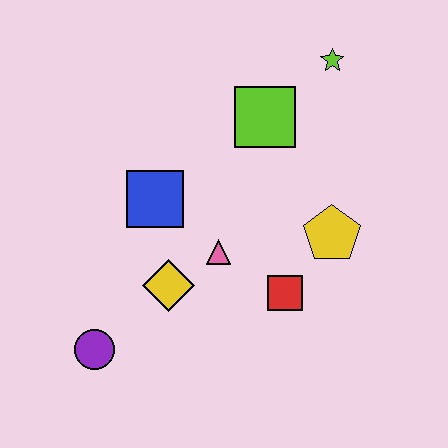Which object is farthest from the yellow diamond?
The lime star is farthest from the yellow diamond.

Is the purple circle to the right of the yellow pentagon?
No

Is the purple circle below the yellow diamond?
Yes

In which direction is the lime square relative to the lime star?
The lime square is to the left of the lime star.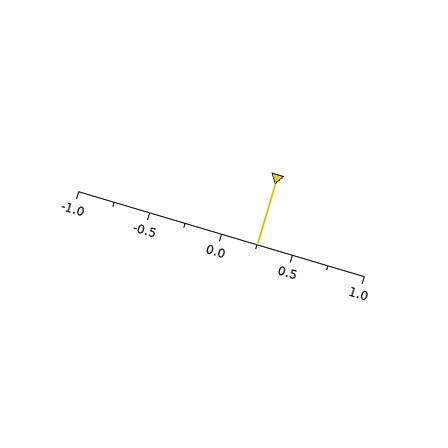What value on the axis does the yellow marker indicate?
The marker indicates approximately 0.25.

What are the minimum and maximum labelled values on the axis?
The axis runs from -1.0 to 1.0.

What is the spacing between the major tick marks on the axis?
The major ticks are spaced 0.5 apart.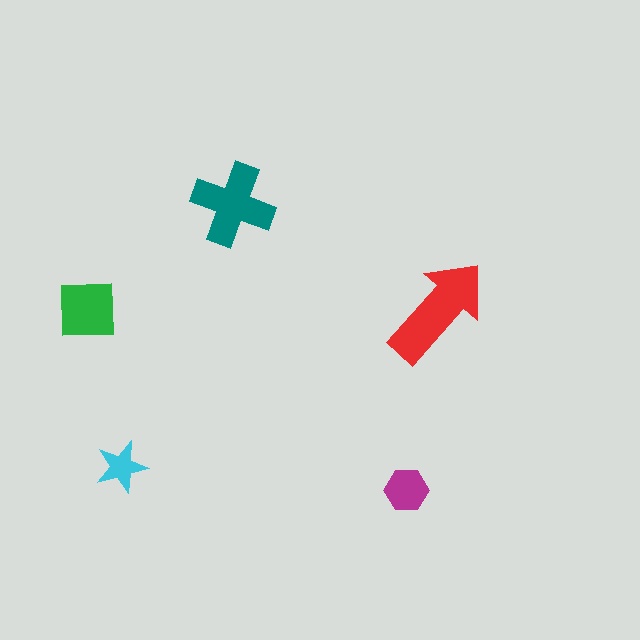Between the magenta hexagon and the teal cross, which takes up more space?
The teal cross.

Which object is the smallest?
The cyan star.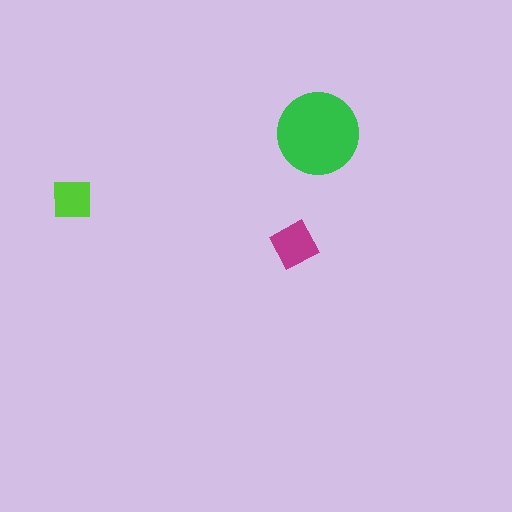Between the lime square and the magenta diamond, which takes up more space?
The magenta diamond.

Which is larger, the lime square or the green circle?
The green circle.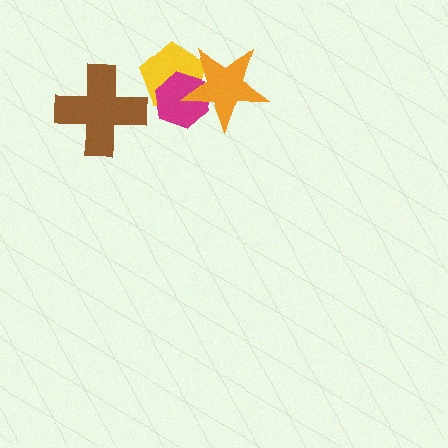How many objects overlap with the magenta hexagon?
2 objects overlap with the magenta hexagon.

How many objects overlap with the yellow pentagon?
2 objects overlap with the yellow pentagon.